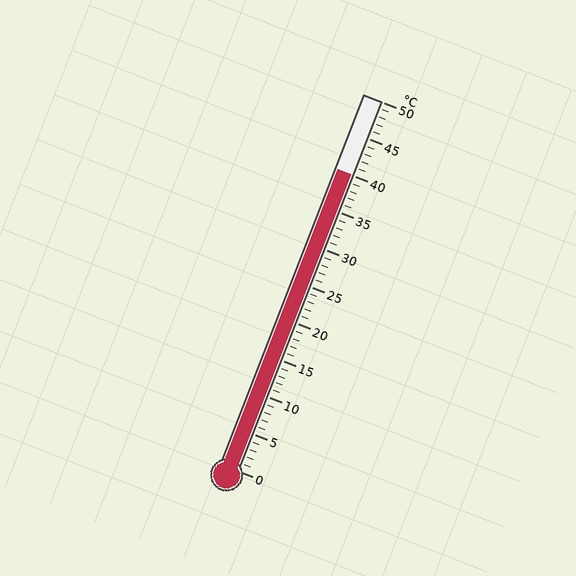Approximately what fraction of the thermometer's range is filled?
The thermometer is filled to approximately 80% of its range.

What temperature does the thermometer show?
The thermometer shows approximately 40°C.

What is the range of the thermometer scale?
The thermometer scale ranges from 0°C to 50°C.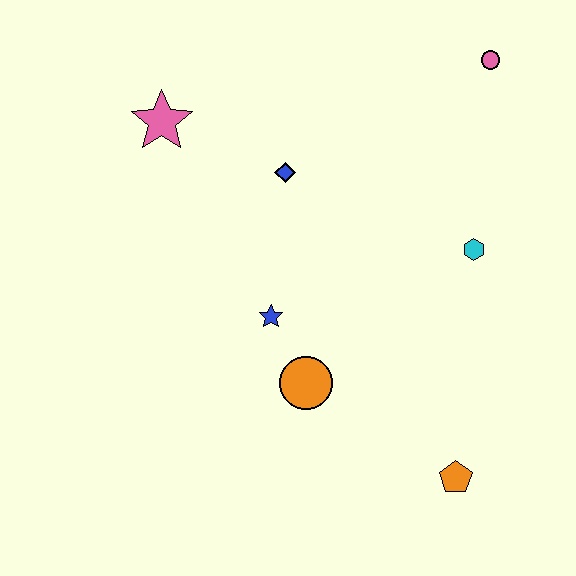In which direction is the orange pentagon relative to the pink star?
The orange pentagon is below the pink star.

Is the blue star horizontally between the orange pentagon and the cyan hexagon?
No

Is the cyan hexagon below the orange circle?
No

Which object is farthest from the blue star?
The pink circle is farthest from the blue star.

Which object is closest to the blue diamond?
The pink star is closest to the blue diamond.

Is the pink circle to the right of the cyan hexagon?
Yes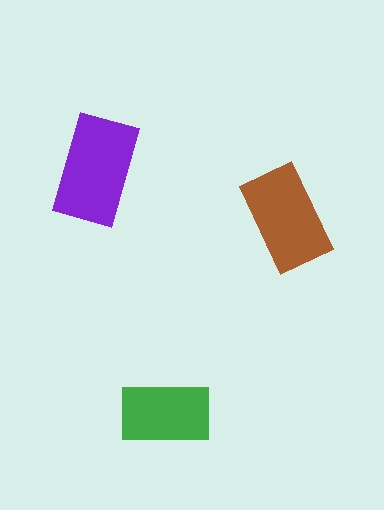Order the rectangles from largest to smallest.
the purple one, the brown one, the green one.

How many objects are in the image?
There are 3 objects in the image.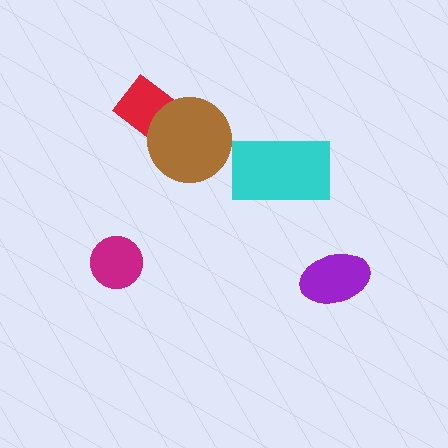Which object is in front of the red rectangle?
The brown circle is in front of the red rectangle.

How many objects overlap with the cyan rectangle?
0 objects overlap with the cyan rectangle.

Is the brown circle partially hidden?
No, no other shape covers it.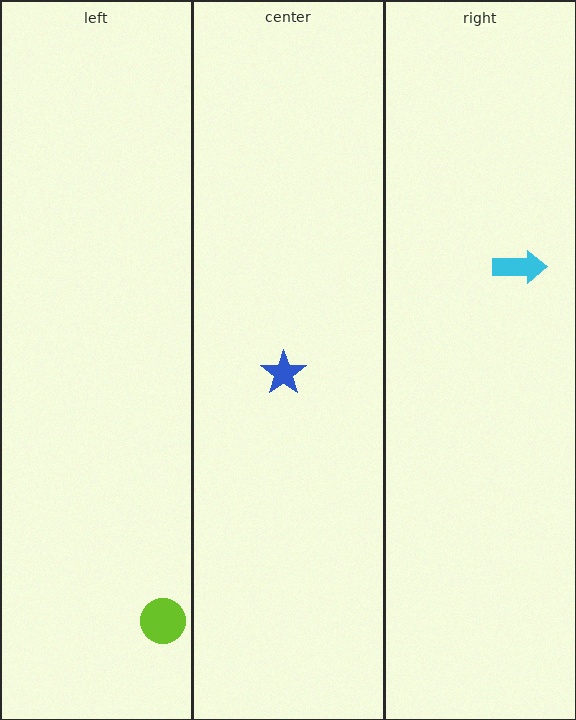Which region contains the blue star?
The center region.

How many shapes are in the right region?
1.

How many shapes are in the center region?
1.